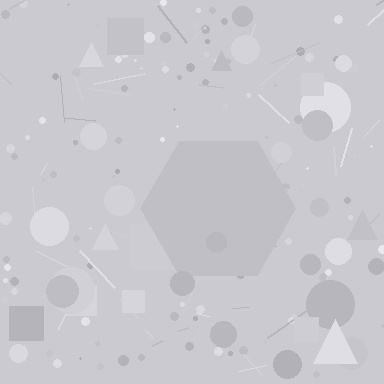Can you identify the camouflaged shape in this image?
The camouflaged shape is a hexagon.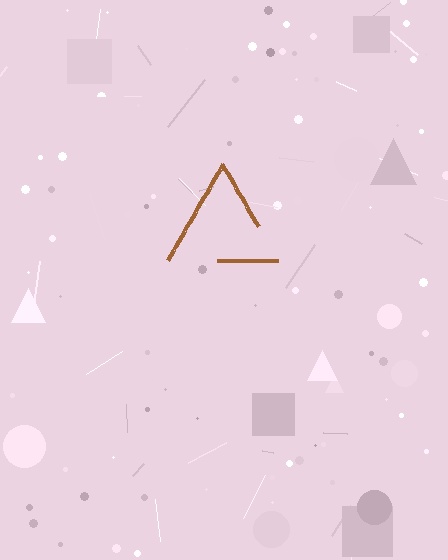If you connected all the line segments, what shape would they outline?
They would outline a triangle.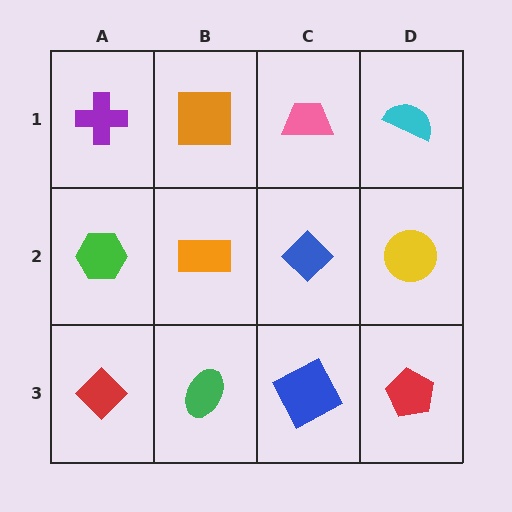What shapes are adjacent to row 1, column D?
A yellow circle (row 2, column D), a pink trapezoid (row 1, column C).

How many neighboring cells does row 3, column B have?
3.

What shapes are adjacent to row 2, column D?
A cyan semicircle (row 1, column D), a red pentagon (row 3, column D), a blue diamond (row 2, column C).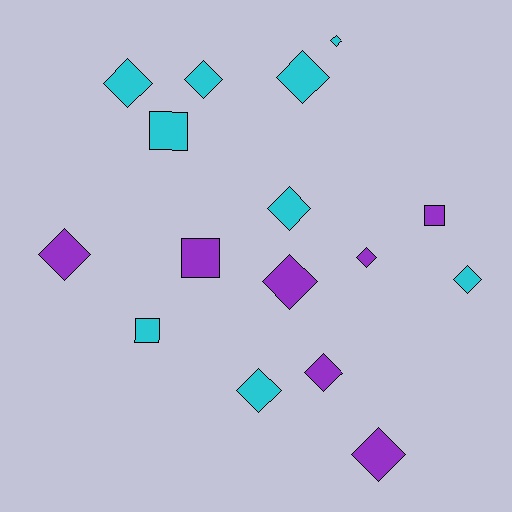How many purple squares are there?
There are 2 purple squares.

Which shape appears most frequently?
Diamond, with 12 objects.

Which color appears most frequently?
Cyan, with 9 objects.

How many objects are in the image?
There are 16 objects.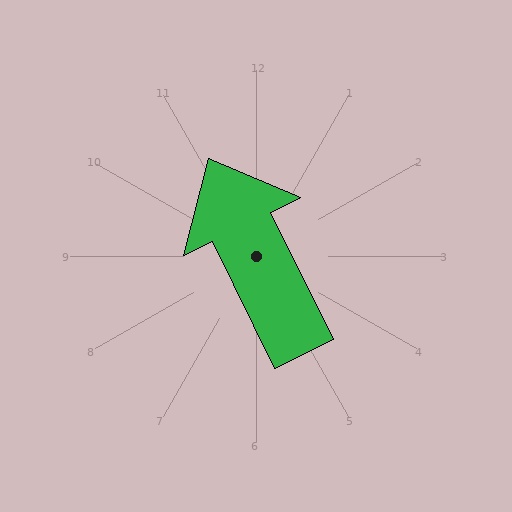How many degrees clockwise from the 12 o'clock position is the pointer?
Approximately 334 degrees.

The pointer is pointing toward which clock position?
Roughly 11 o'clock.